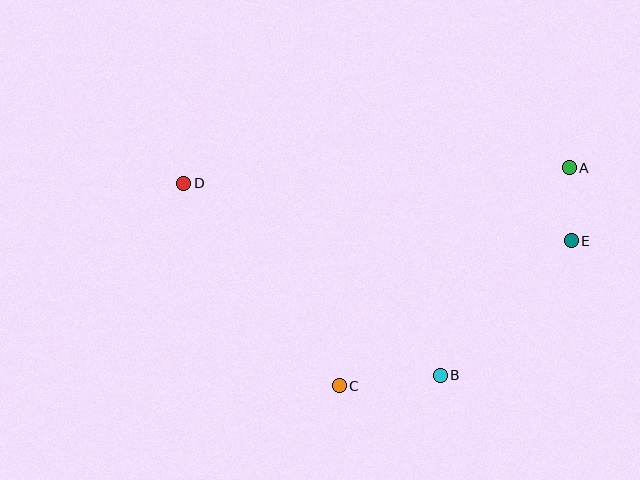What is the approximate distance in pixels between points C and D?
The distance between C and D is approximately 256 pixels.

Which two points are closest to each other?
Points A and E are closest to each other.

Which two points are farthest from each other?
Points D and E are farthest from each other.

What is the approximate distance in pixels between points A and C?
The distance between A and C is approximately 317 pixels.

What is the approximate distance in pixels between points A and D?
The distance between A and D is approximately 386 pixels.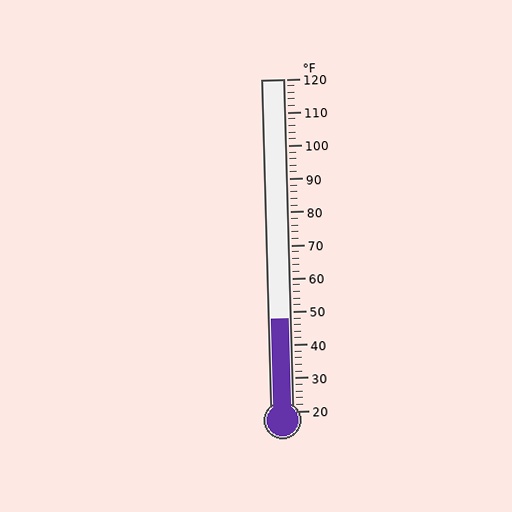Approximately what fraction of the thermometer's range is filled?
The thermometer is filled to approximately 30% of its range.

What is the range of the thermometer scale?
The thermometer scale ranges from 20°F to 120°F.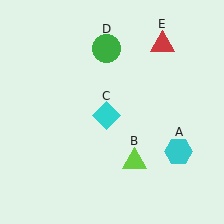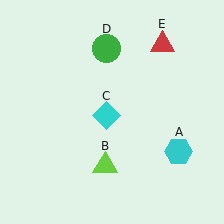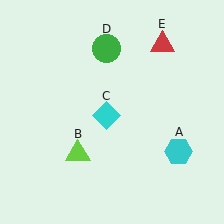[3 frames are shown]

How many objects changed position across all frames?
1 object changed position: lime triangle (object B).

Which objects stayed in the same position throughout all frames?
Cyan hexagon (object A) and cyan diamond (object C) and green circle (object D) and red triangle (object E) remained stationary.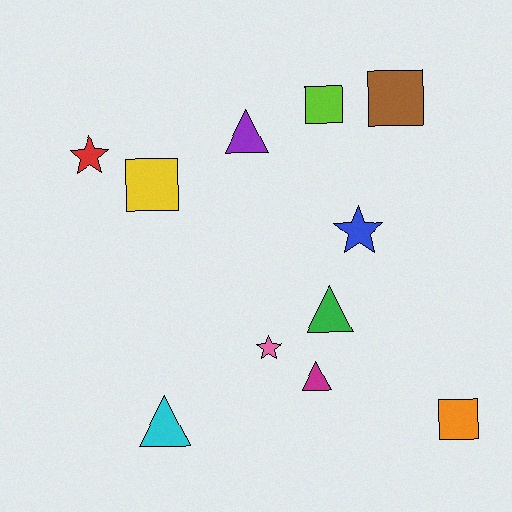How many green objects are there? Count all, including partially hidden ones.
There is 1 green object.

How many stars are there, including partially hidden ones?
There are 3 stars.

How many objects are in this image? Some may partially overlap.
There are 11 objects.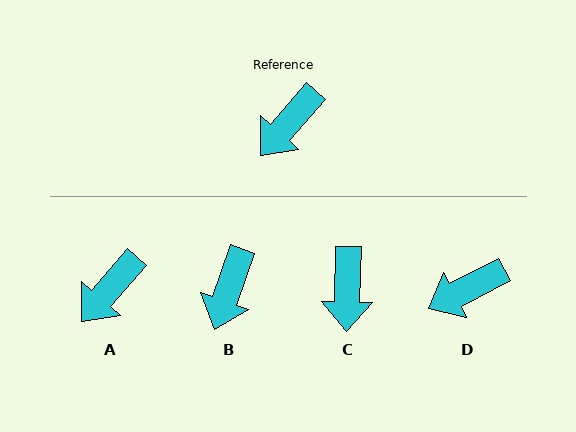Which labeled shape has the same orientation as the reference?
A.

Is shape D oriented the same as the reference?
No, it is off by about 22 degrees.